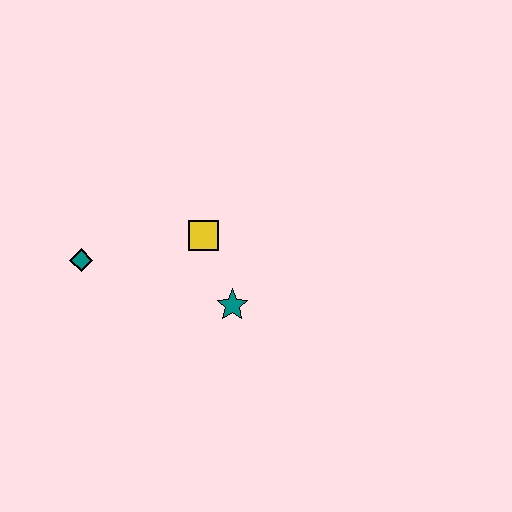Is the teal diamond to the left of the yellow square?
Yes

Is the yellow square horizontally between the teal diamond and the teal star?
Yes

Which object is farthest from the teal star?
The teal diamond is farthest from the teal star.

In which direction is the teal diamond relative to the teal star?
The teal diamond is to the left of the teal star.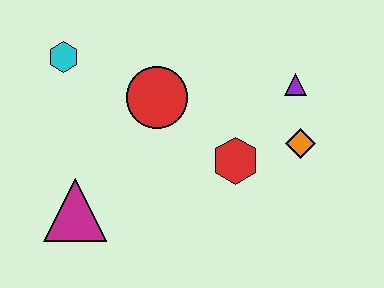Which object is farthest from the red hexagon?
The cyan hexagon is farthest from the red hexagon.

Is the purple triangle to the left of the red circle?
No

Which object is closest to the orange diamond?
The purple triangle is closest to the orange diamond.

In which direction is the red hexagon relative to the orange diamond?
The red hexagon is to the left of the orange diamond.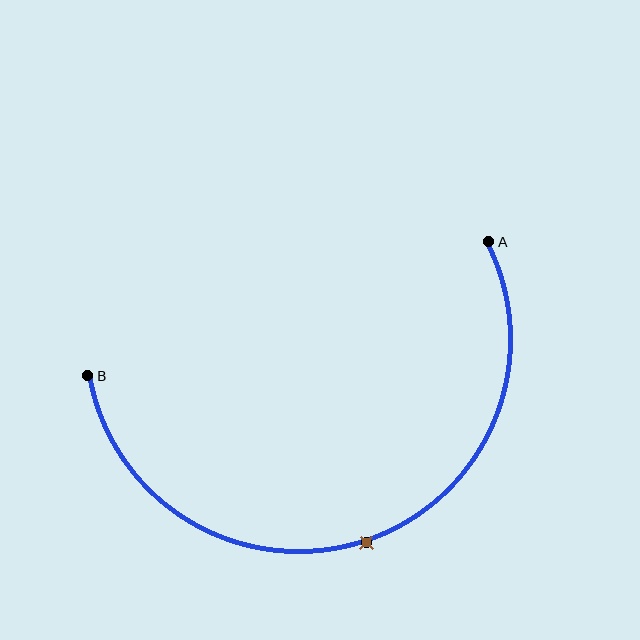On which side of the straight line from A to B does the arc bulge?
The arc bulges below the straight line connecting A and B.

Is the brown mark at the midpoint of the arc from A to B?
Yes. The brown mark lies on the arc at equal arc-length from both A and B — it is the arc midpoint.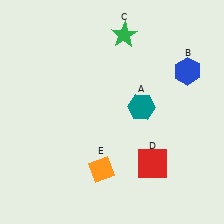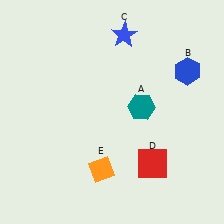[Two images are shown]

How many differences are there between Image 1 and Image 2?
There is 1 difference between the two images.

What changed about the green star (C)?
In Image 1, C is green. In Image 2, it changed to blue.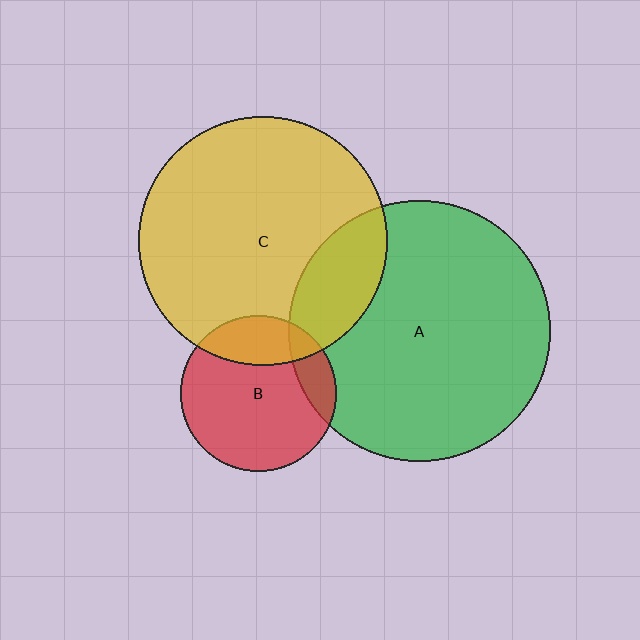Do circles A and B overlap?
Yes.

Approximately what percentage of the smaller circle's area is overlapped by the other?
Approximately 15%.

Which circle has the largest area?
Circle A (green).